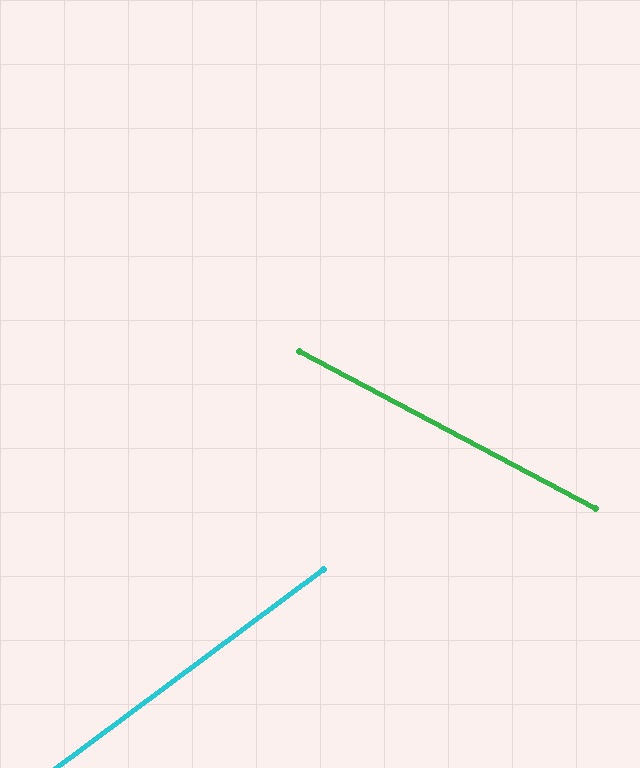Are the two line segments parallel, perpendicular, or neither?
Neither parallel nor perpendicular — they differ by about 65°.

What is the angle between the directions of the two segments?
Approximately 65 degrees.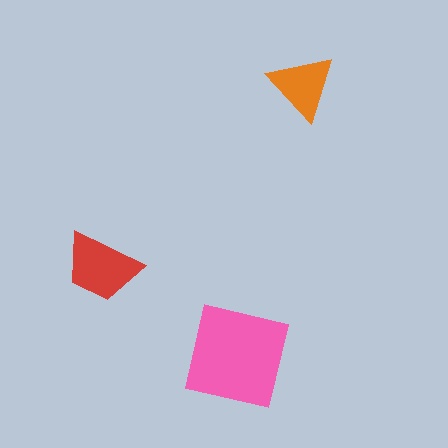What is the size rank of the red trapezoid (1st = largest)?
2nd.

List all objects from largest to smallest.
The pink square, the red trapezoid, the orange triangle.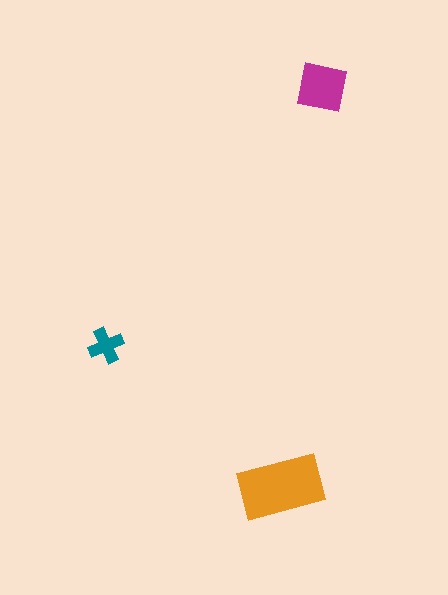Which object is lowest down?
The orange rectangle is bottommost.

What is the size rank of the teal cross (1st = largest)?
3rd.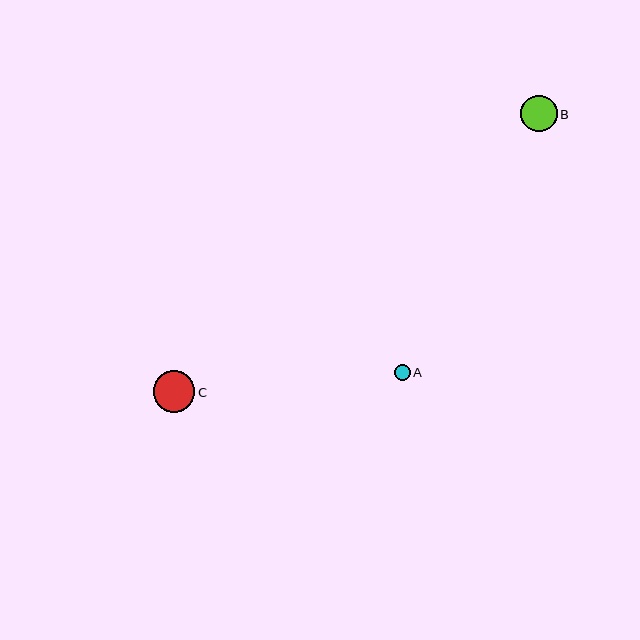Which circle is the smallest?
Circle A is the smallest with a size of approximately 16 pixels.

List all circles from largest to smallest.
From largest to smallest: C, B, A.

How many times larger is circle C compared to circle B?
Circle C is approximately 1.1 times the size of circle B.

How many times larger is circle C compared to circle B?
Circle C is approximately 1.1 times the size of circle B.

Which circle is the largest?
Circle C is the largest with a size of approximately 42 pixels.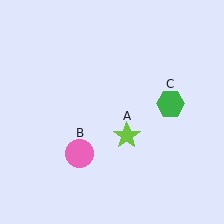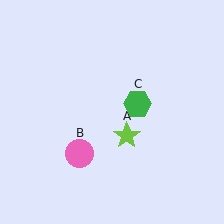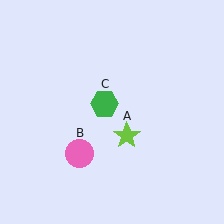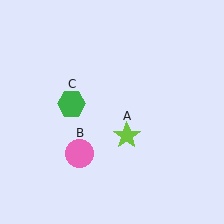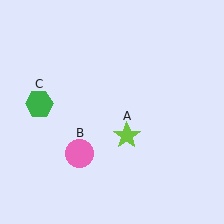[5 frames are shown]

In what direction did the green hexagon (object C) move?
The green hexagon (object C) moved left.